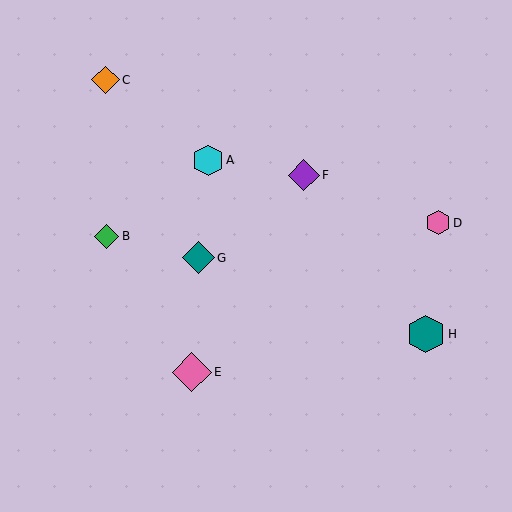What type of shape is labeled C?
Shape C is an orange diamond.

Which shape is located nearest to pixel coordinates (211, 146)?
The cyan hexagon (labeled A) at (208, 160) is nearest to that location.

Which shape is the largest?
The pink diamond (labeled E) is the largest.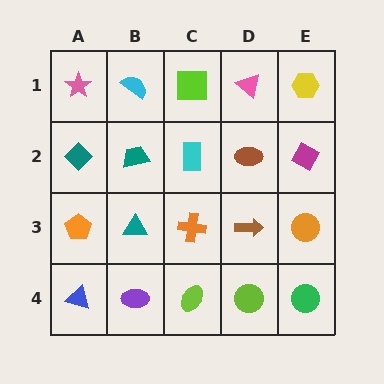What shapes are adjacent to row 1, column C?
A cyan rectangle (row 2, column C), a cyan semicircle (row 1, column B), a pink triangle (row 1, column D).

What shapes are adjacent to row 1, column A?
A teal diamond (row 2, column A), a cyan semicircle (row 1, column B).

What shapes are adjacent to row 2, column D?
A pink triangle (row 1, column D), a brown arrow (row 3, column D), a cyan rectangle (row 2, column C), a magenta diamond (row 2, column E).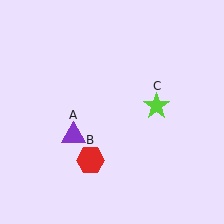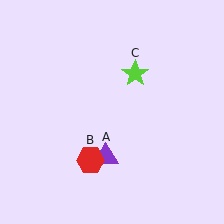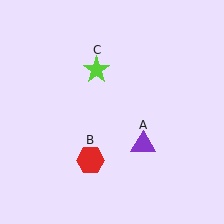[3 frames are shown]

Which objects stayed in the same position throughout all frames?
Red hexagon (object B) remained stationary.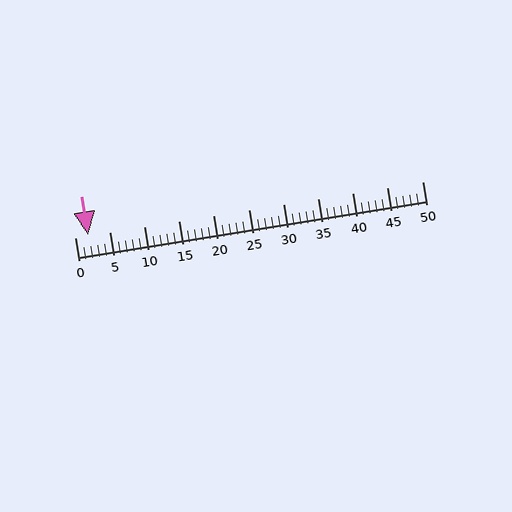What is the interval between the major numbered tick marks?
The major tick marks are spaced 5 units apart.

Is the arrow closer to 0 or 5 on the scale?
The arrow is closer to 0.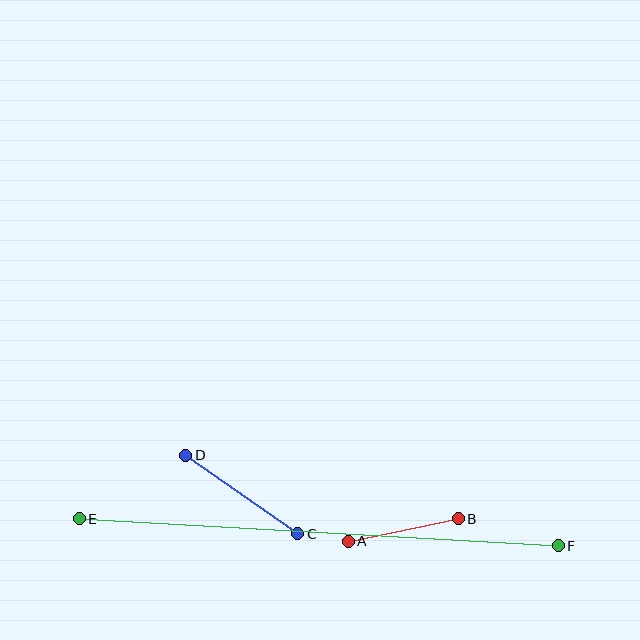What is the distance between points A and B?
The distance is approximately 112 pixels.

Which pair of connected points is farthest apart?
Points E and F are farthest apart.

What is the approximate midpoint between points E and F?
The midpoint is at approximately (319, 532) pixels.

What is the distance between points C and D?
The distance is approximately 136 pixels.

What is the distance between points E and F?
The distance is approximately 480 pixels.